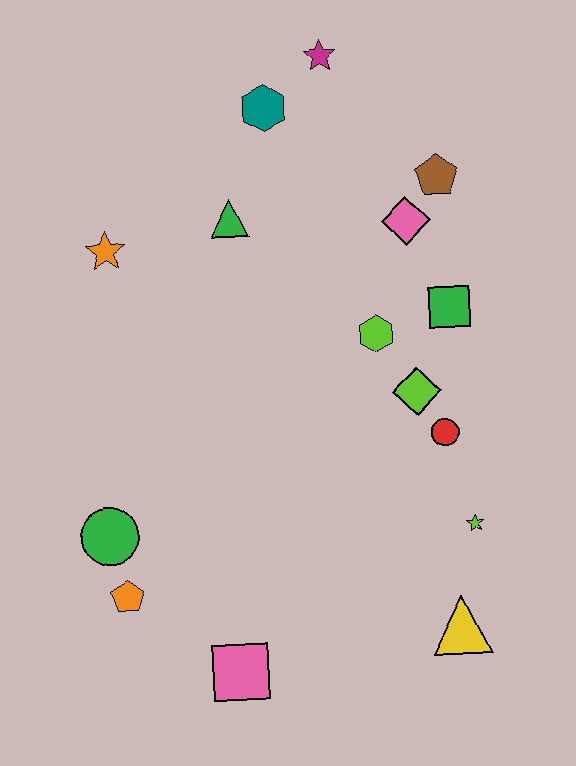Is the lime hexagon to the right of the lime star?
No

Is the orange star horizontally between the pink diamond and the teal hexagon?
No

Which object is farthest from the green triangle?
The yellow triangle is farthest from the green triangle.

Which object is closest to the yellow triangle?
The lime star is closest to the yellow triangle.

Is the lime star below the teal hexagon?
Yes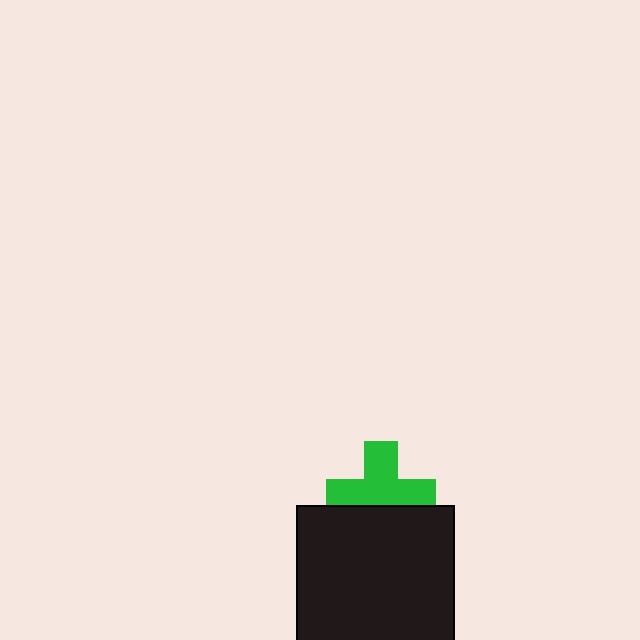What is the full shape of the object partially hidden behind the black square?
The partially hidden object is a green cross.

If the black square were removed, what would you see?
You would see the complete green cross.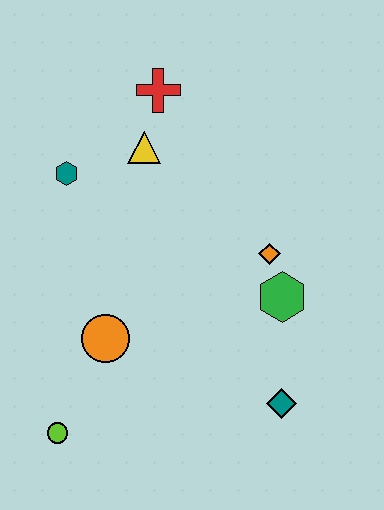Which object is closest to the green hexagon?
The orange diamond is closest to the green hexagon.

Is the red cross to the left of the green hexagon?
Yes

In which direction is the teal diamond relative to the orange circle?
The teal diamond is to the right of the orange circle.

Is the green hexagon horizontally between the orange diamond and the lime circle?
No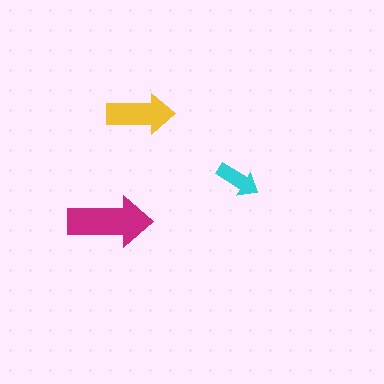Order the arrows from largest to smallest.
the magenta one, the yellow one, the cyan one.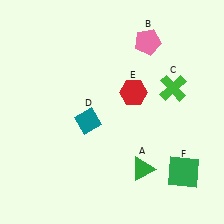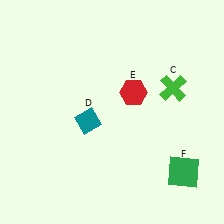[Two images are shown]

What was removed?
The green triangle (A), the pink pentagon (B) were removed in Image 2.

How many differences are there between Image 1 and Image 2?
There are 2 differences between the two images.